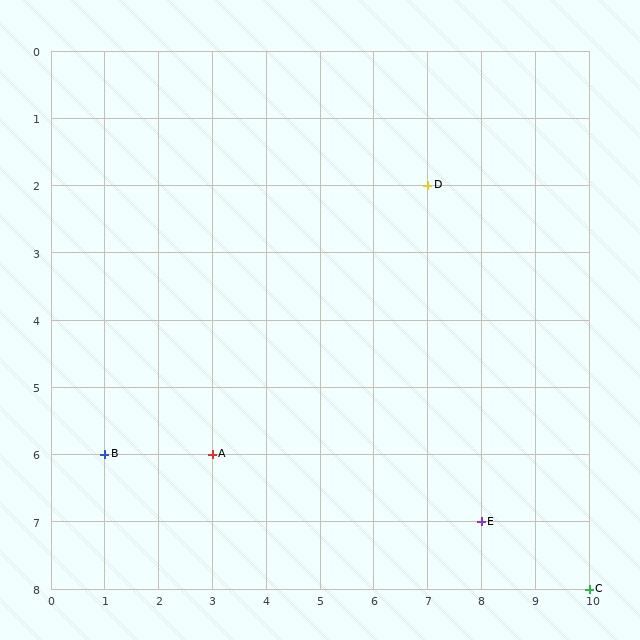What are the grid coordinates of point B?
Point B is at grid coordinates (1, 6).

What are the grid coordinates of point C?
Point C is at grid coordinates (10, 8).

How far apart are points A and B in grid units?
Points A and B are 2 columns apart.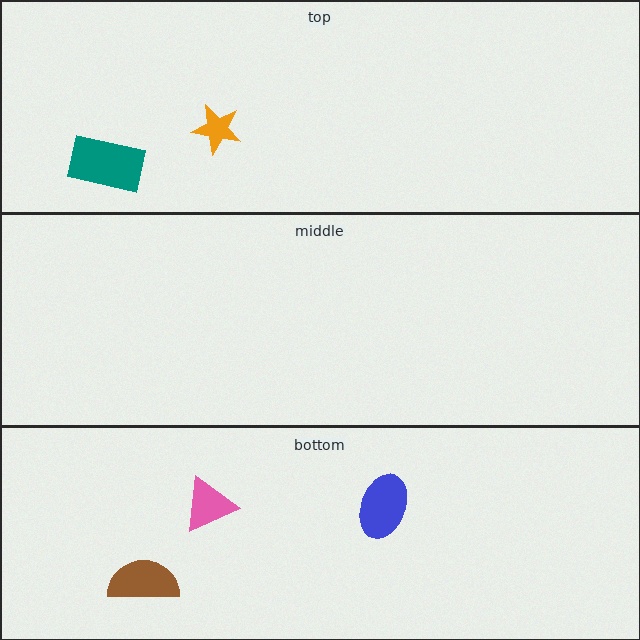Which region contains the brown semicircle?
The bottom region.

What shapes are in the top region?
The orange star, the teal rectangle.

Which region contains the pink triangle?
The bottom region.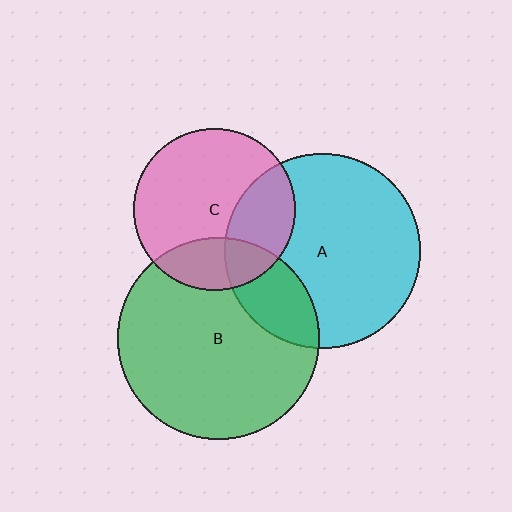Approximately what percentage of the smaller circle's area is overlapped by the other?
Approximately 20%.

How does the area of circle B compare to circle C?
Approximately 1.6 times.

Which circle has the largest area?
Circle B (green).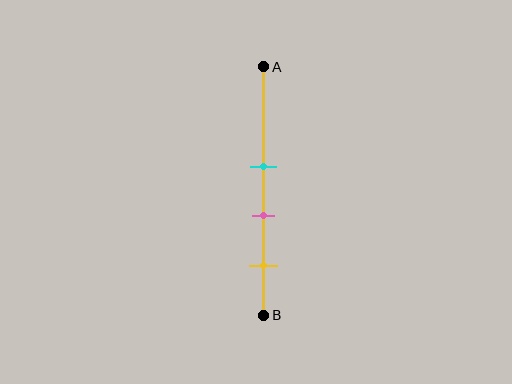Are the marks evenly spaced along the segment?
Yes, the marks are approximately evenly spaced.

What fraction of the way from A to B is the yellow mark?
The yellow mark is approximately 80% (0.8) of the way from A to B.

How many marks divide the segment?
There are 3 marks dividing the segment.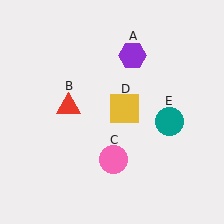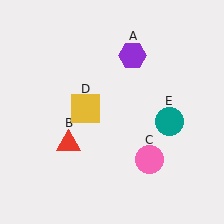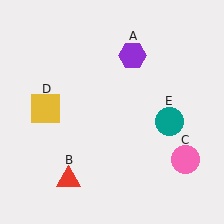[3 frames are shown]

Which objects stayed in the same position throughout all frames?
Purple hexagon (object A) and teal circle (object E) remained stationary.